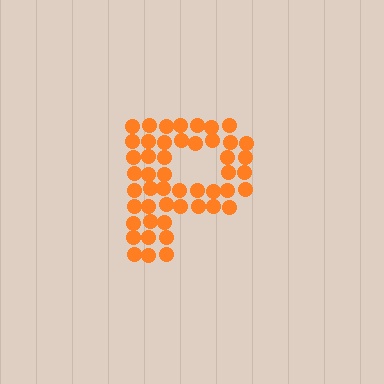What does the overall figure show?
The overall figure shows the letter P.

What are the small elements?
The small elements are circles.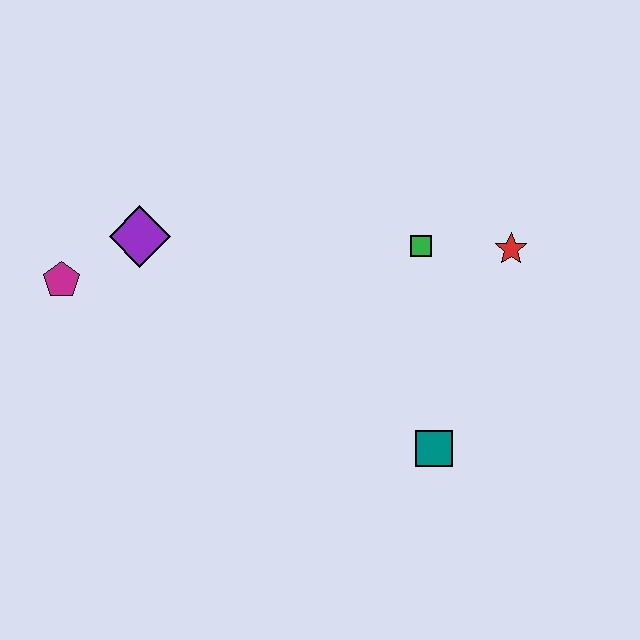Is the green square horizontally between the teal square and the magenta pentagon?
Yes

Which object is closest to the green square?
The red star is closest to the green square.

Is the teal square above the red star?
No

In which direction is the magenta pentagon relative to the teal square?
The magenta pentagon is to the left of the teal square.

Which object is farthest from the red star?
The magenta pentagon is farthest from the red star.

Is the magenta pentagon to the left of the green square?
Yes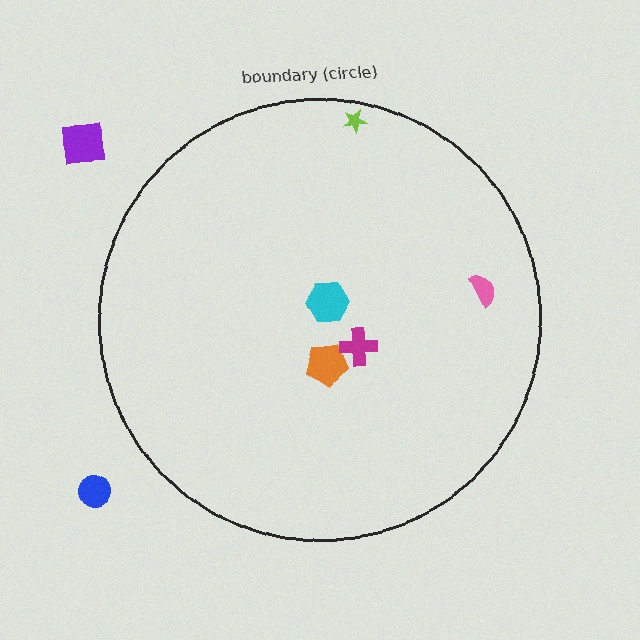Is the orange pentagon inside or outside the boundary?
Inside.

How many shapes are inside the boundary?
5 inside, 2 outside.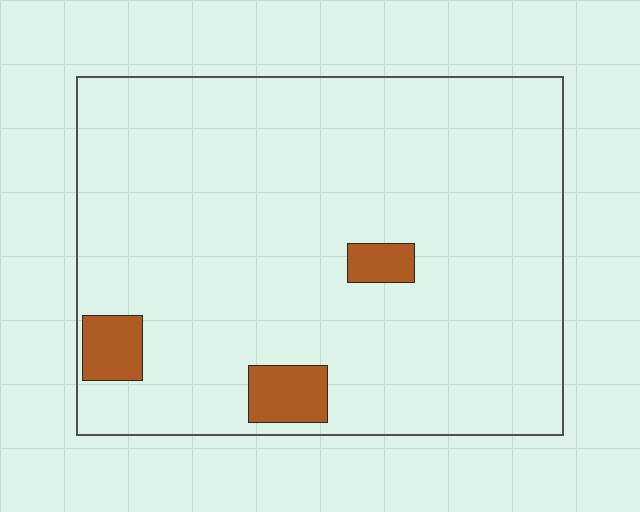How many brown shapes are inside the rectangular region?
3.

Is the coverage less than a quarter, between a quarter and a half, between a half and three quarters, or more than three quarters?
Less than a quarter.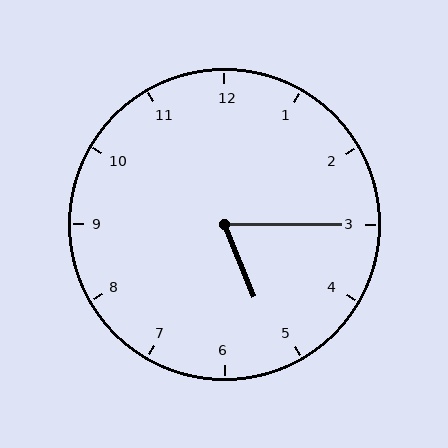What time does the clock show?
5:15.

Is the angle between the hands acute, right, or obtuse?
It is acute.